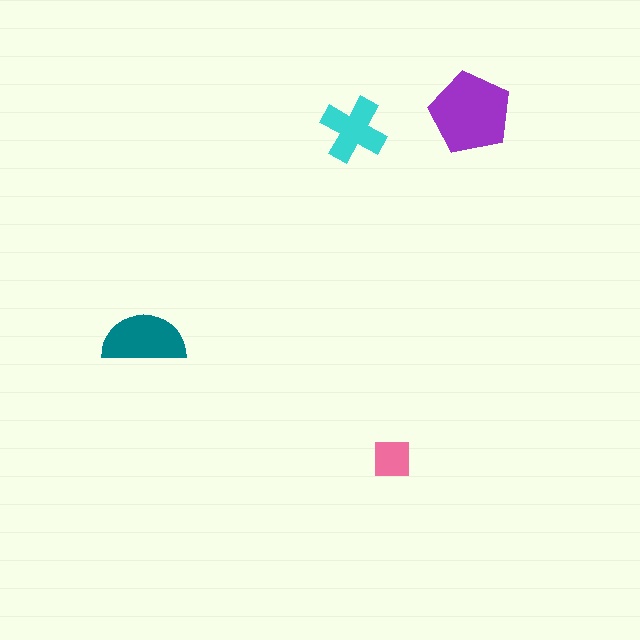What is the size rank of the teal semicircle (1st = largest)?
2nd.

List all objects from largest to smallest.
The purple pentagon, the teal semicircle, the cyan cross, the pink square.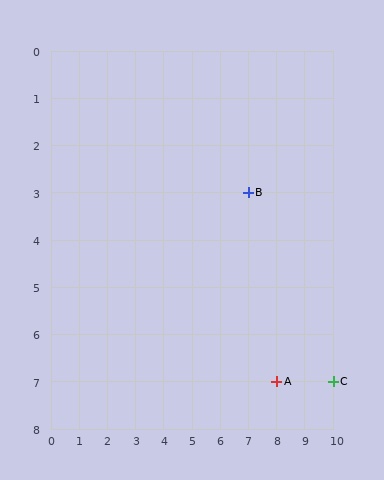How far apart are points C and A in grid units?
Points C and A are 2 columns apart.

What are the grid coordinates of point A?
Point A is at grid coordinates (8, 7).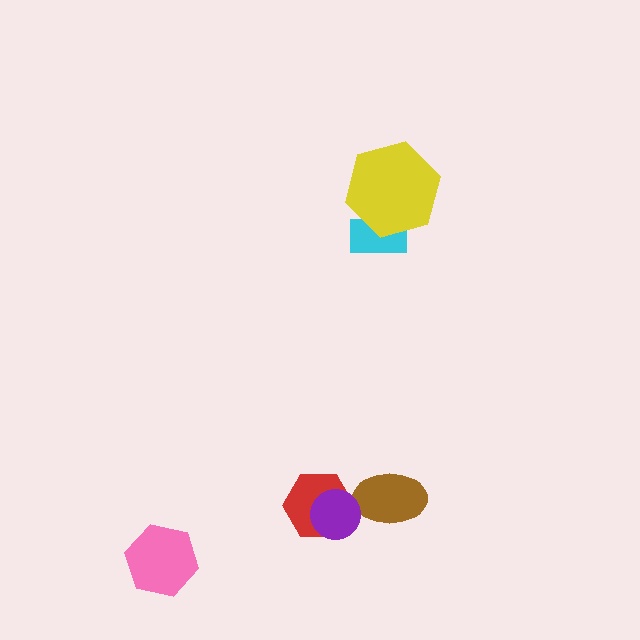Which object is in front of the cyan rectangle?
The yellow hexagon is in front of the cyan rectangle.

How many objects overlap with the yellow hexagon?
1 object overlaps with the yellow hexagon.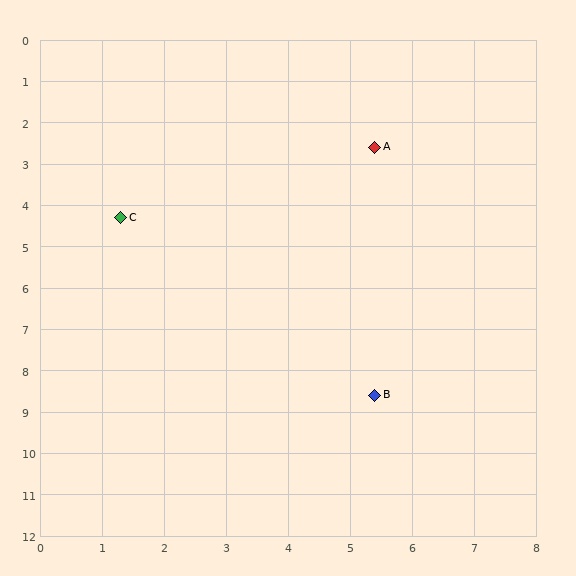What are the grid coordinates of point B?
Point B is at approximately (5.4, 8.6).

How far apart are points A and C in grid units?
Points A and C are about 4.4 grid units apart.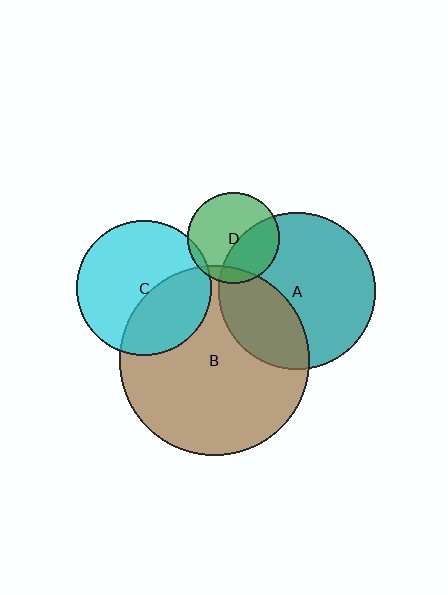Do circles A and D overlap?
Yes.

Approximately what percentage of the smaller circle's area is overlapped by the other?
Approximately 40%.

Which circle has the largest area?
Circle B (brown).